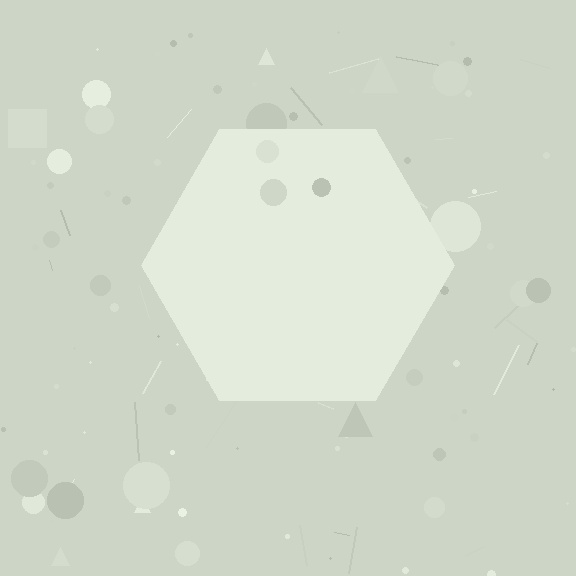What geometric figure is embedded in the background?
A hexagon is embedded in the background.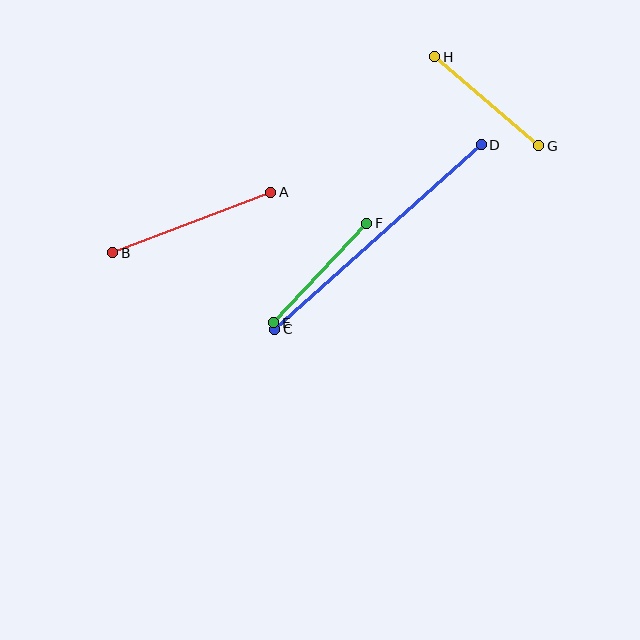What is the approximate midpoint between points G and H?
The midpoint is at approximately (487, 101) pixels.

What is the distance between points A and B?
The distance is approximately 169 pixels.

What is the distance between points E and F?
The distance is approximately 136 pixels.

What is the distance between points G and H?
The distance is approximately 137 pixels.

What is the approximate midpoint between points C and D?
The midpoint is at approximately (378, 237) pixels.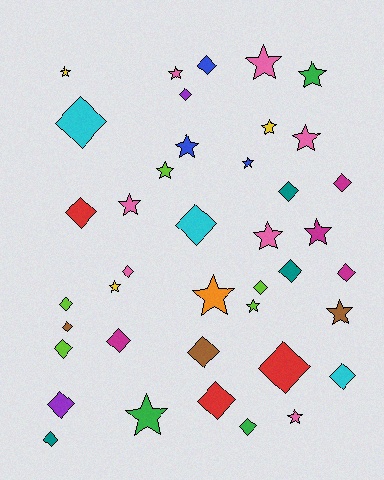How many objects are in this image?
There are 40 objects.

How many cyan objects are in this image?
There are 3 cyan objects.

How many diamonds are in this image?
There are 22 diamonds.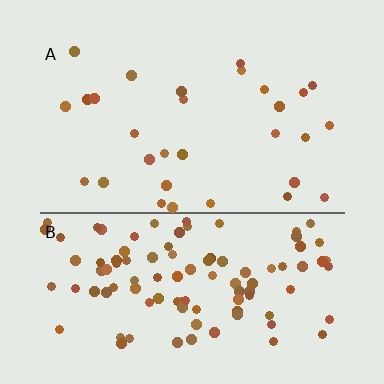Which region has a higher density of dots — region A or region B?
B (the bottom).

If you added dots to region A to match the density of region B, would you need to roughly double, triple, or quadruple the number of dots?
Approximately quadruple.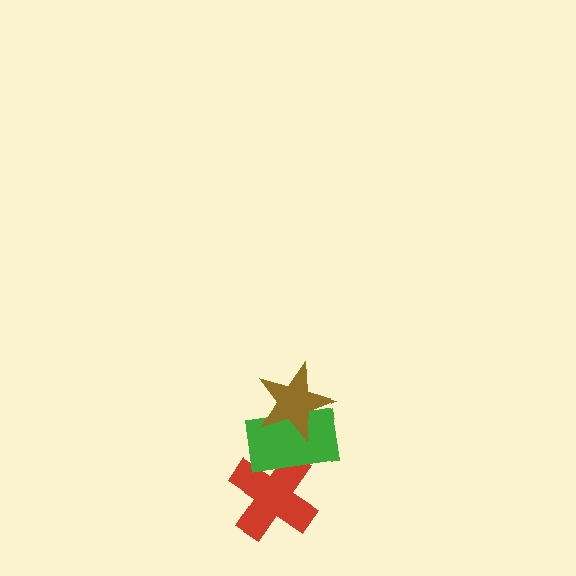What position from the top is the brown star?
The brown star is 1st from the top.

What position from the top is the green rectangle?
The green rectangle is 2nd from the top.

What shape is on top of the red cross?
The green rectangle is on top of the red cross.